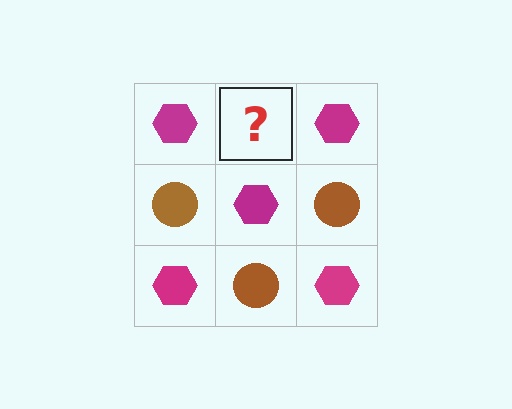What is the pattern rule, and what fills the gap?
The rule is that it alternates magenta hexagon and brown circle in a checkerboard pattern. The gap should be filled with a brown circle.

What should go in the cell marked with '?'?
The missing cell should contain a brown circle.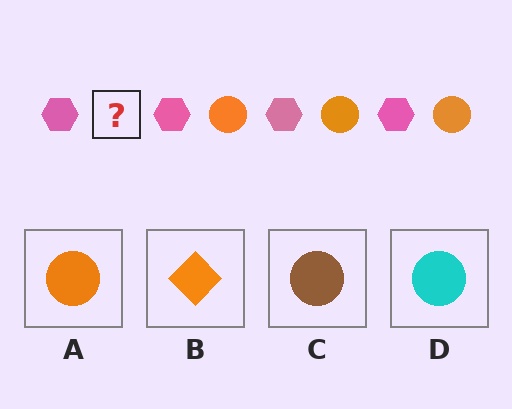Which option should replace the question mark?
Option A.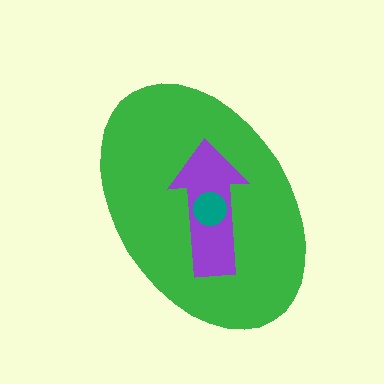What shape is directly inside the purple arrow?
The teal circle.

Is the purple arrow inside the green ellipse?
Yes.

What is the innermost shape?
The teal circle.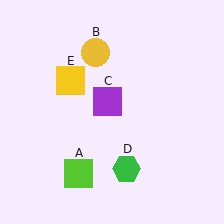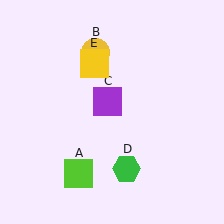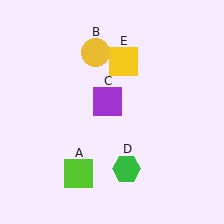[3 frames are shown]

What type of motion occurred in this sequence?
The yellow square (object E) rotated clockwise around the center of the scene.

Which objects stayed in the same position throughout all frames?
Lime square (object A) and yellow circle (object B) and purple square (object C) and green hexagon (object D) remained stationary.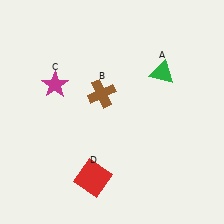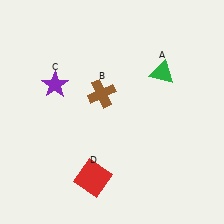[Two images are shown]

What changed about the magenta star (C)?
In Image 1, C is magenta. In Image 2, it changed to purple.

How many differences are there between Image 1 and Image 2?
There is 1 difference between the two images.